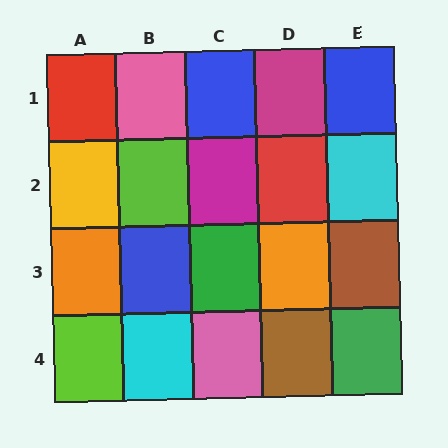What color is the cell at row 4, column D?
Brown.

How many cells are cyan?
2 cells are cyan.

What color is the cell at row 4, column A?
Lime.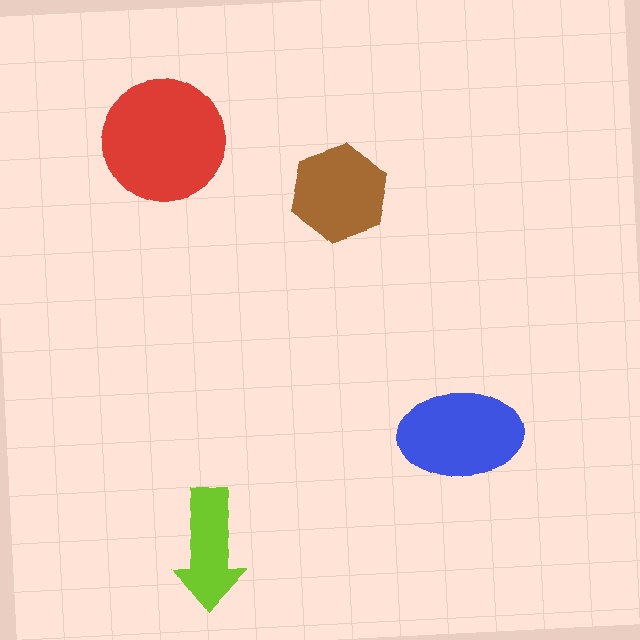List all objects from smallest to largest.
The lime arrow, the brown hexagon, the blue ellipse, the red circle.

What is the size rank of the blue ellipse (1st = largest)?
2nd.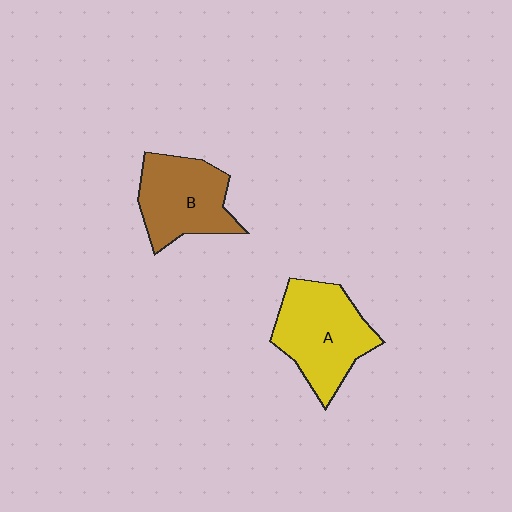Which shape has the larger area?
Shape A (yellow).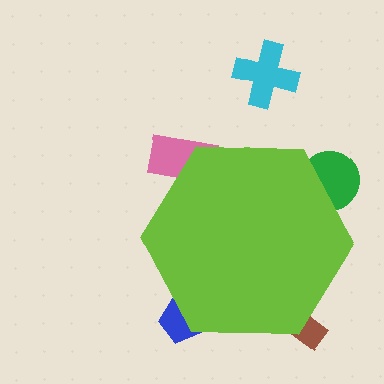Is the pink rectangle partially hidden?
Yes, the pink rectangle is partially hidden behind the lime hexagon.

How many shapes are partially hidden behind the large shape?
4 shapes are partially hidden.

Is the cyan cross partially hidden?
No, the cyan cross is fully visible.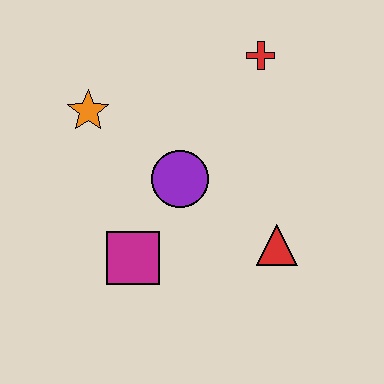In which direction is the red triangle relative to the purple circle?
The red triangle is to the right of the purple circle.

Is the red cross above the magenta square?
Yes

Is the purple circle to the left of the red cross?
Yes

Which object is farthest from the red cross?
The magenta square is farthest from the red cross.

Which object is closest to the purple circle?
The magenta square is closest to the purple circle.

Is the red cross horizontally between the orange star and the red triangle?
Yes